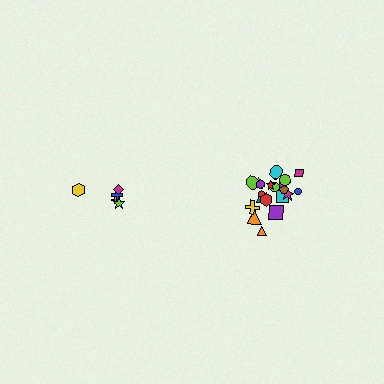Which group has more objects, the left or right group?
The right group.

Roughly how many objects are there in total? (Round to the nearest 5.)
Roughly 30 objects in total.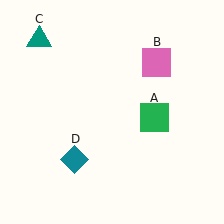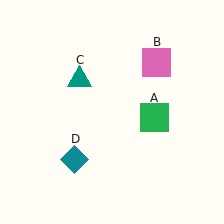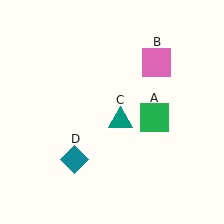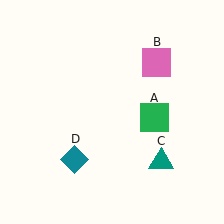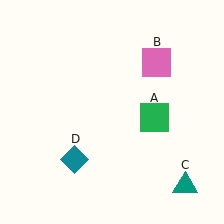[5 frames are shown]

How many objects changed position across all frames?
1 object changed position: teal triangle (object C).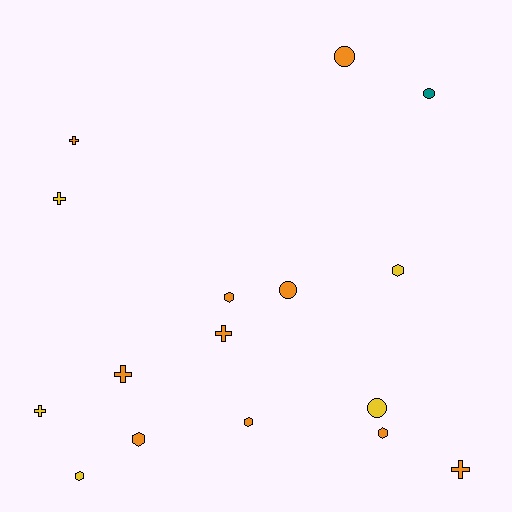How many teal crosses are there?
There are no teal crosses.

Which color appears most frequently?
Orange, with 10 objects.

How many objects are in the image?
There are 16 objects.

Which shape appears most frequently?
Hexagon, with 6 objects.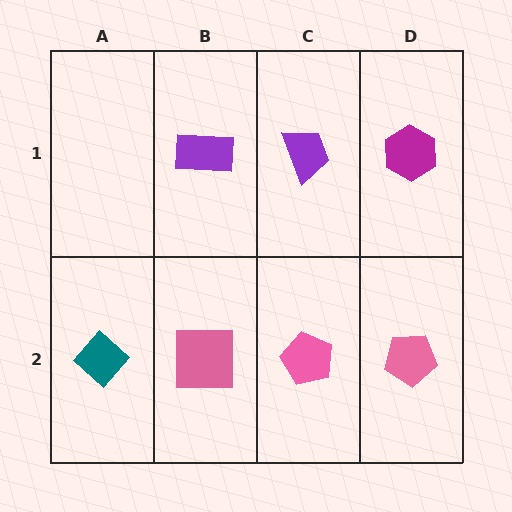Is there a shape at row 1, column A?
No, that cell is empty.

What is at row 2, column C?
A pink pentagon.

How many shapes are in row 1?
3 shapes.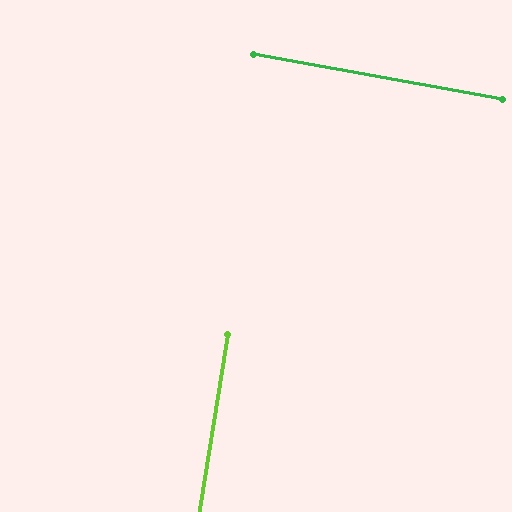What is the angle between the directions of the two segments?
Approximately 89 degrees.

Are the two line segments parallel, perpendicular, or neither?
Perpendicular — they meet at approximately 89°.